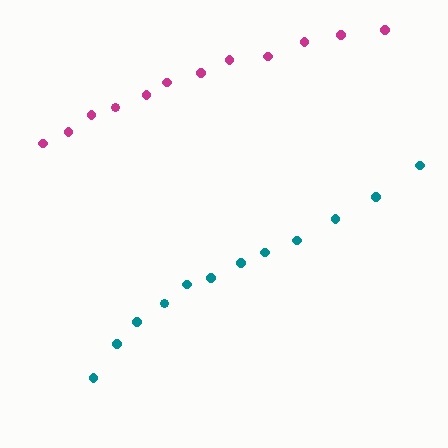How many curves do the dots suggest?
There are 2 distinct paths.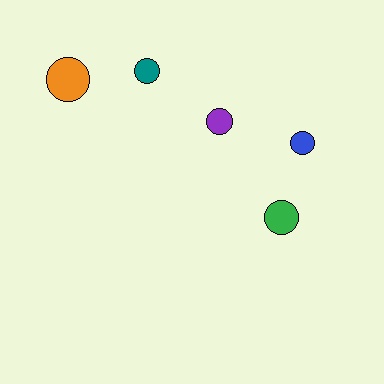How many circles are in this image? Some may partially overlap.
There are 5 circles.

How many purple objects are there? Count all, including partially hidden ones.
There is 1 purple object.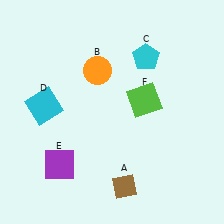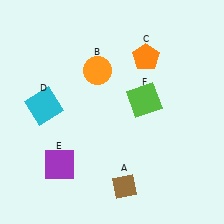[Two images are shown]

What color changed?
The pentagon (C) changed from cyan in Image 1 to orange in Image 2.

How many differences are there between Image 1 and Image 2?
There is 1 difference between the two images.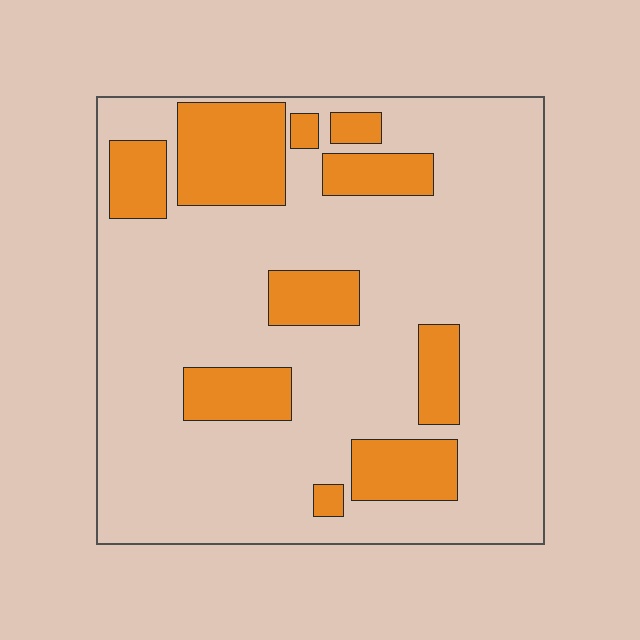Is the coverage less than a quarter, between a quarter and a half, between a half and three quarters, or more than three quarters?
Less than a quarter.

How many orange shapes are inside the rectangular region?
10.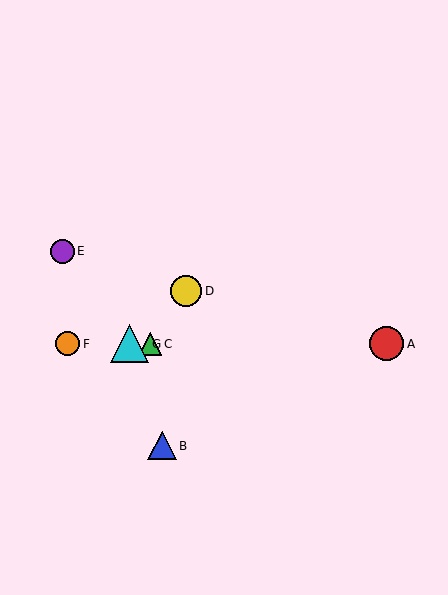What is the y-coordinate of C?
Object C is at y≈344.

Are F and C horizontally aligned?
Yes, both are at y≈344.